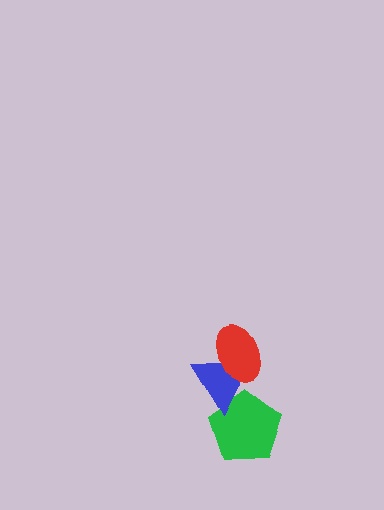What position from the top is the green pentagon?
The green pentagon is 3rd from the top.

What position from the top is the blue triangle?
The blue triangle is 2nd from the top.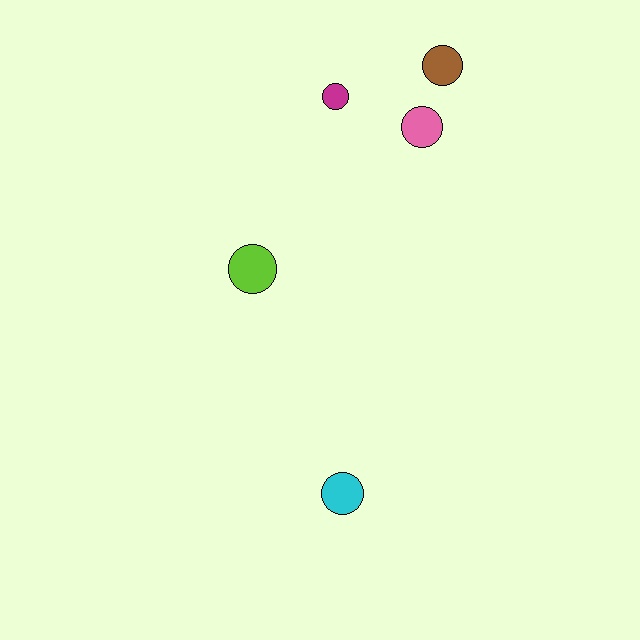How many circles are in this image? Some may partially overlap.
There are 5 circles.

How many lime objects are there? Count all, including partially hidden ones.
There is 1 lime object.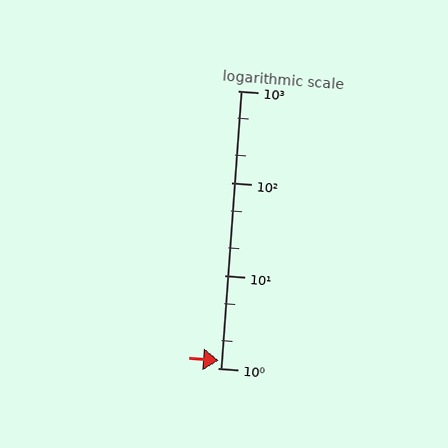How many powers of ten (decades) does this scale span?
The scale spans 3 decades, from 1 to 1000.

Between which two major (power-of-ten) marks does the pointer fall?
The pointer is between 1 and 10.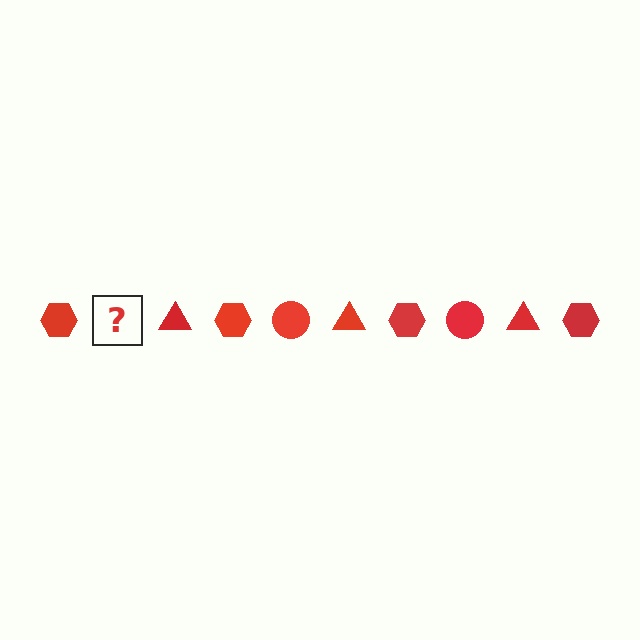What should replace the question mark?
The question mark should be replaced with a red circle.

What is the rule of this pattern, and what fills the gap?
The rule is that the pattern cycles through hexagon, circle, triangle shapes in red. The gap should be filled with a red circle.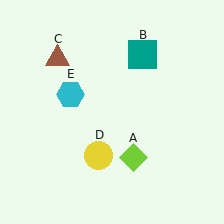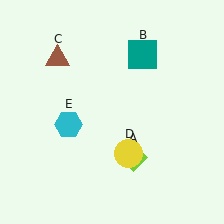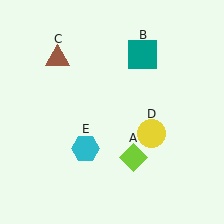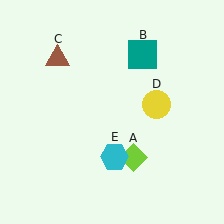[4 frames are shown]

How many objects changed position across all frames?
2 objects changed position: yellow circle (object D), cyan hexagon (object E).